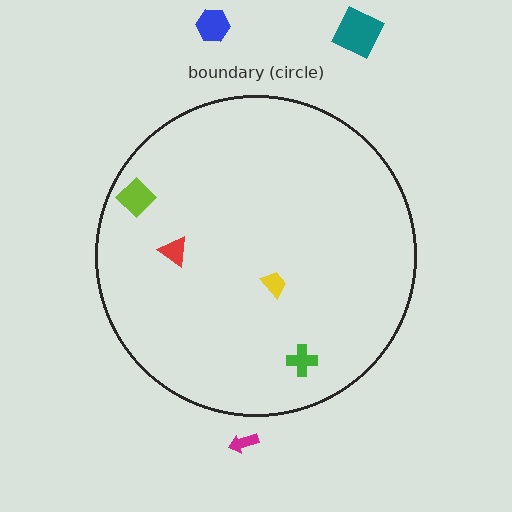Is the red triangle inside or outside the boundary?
Inside.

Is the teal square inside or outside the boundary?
Outside.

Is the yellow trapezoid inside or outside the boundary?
Inside.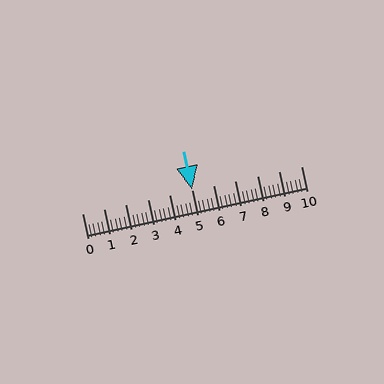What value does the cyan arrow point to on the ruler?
The cyan arrow points to approximately 5.0.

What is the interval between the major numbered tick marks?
The major tick marks are spaced 1 units apart.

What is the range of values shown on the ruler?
The ruler shows values from 0 to 10.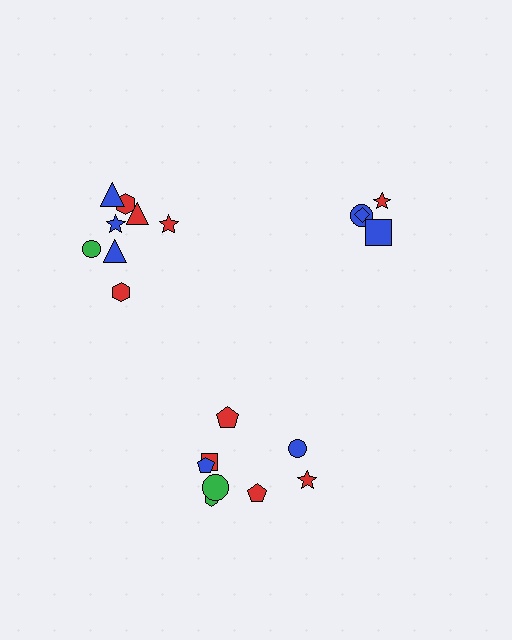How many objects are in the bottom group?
There are 8 objects.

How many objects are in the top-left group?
There are 8 objects.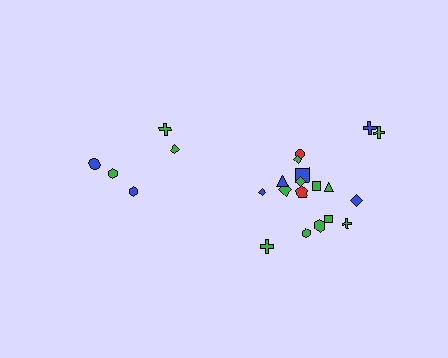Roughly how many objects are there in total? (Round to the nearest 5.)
Roughly 25 objects in total.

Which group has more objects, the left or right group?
The right group.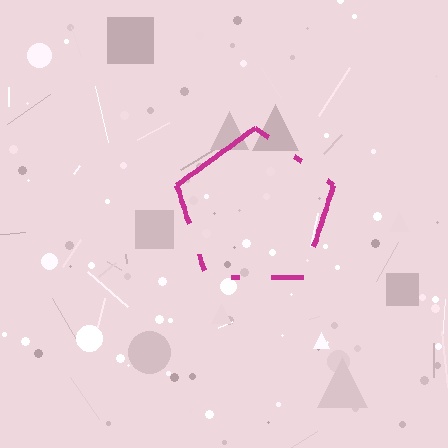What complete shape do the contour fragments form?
The contour fragments form a pentagon.